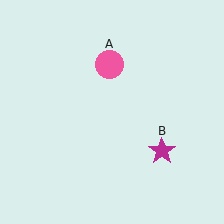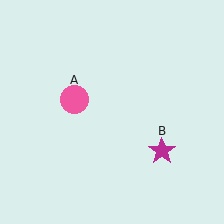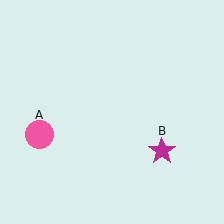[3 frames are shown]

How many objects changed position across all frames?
1 object changed position: pink circle (object A).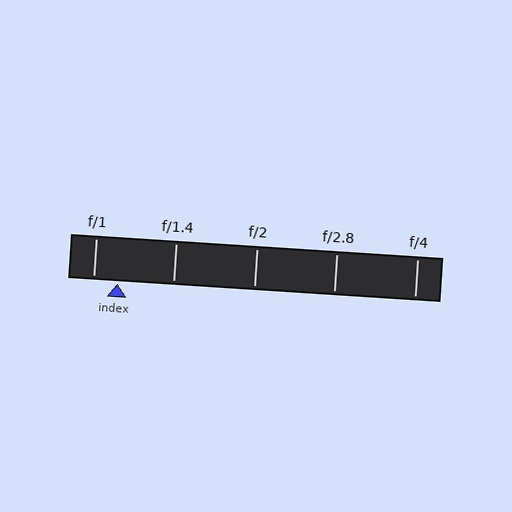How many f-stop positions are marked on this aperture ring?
There are 5 f-stop positions marked.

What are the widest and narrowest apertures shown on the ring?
The widest aperture shown is f/1 and the narrowest is f/4.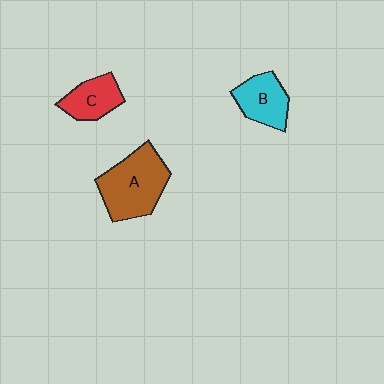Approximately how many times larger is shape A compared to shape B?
Approximately 1.6 times.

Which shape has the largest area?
Shape A (brown).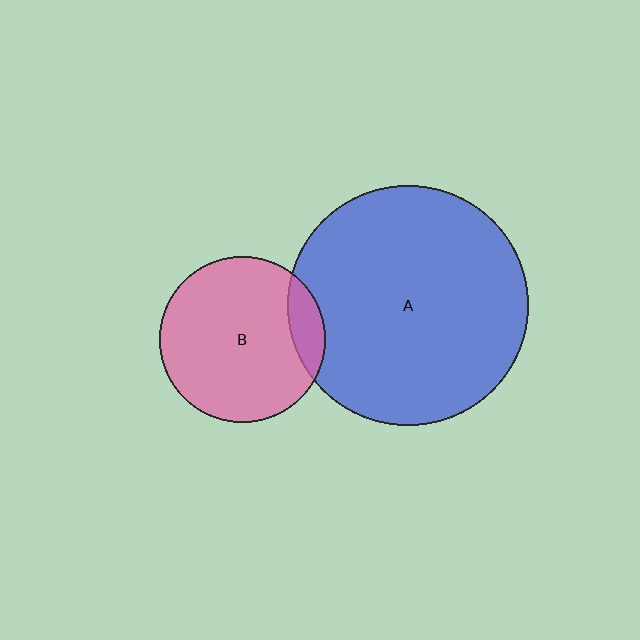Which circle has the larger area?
Circle A (blue).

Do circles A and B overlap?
Yes.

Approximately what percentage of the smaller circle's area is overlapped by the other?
Approximately 10%.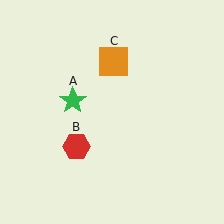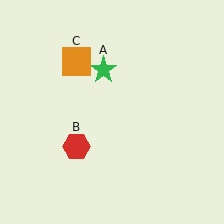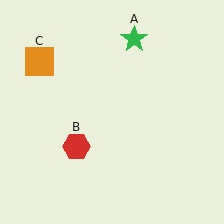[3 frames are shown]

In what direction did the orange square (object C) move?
The orange square (object C) moved left.